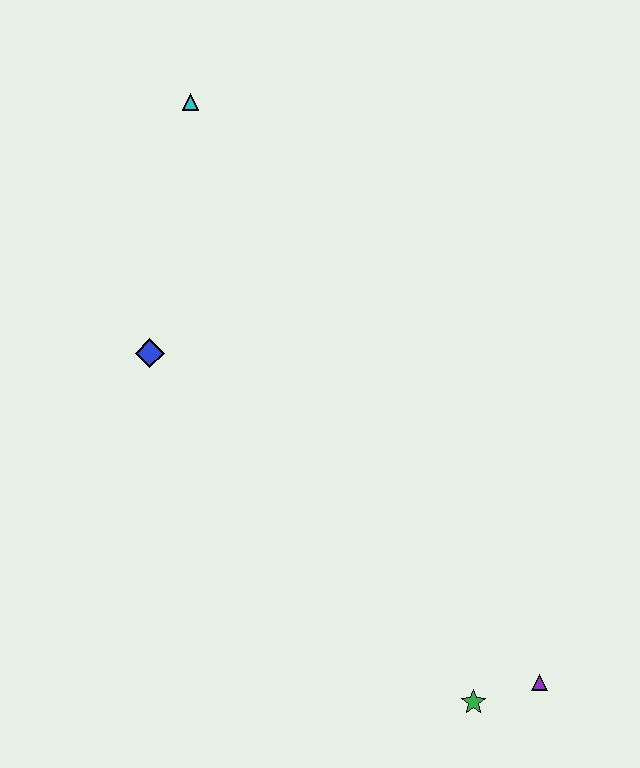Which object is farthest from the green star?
The cyan triangle is farthest from the green star.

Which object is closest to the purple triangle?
The green star is closest to the purple triangle.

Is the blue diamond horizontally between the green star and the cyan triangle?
No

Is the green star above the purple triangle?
No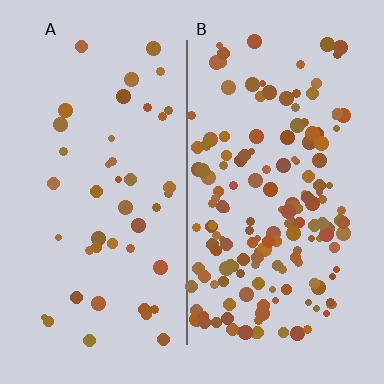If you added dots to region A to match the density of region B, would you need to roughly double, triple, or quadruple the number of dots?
Approximately quadruple.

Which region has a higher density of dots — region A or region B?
B (the right).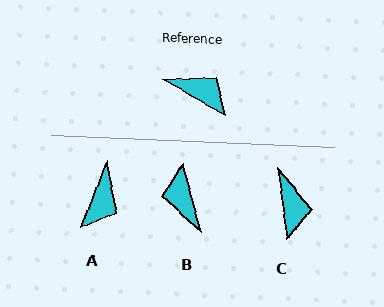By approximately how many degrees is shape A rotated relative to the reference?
Approximately 81 degrees clockwise.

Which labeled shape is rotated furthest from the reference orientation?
B, about 136 degrees away.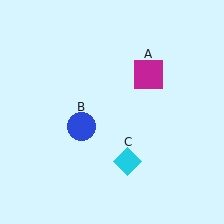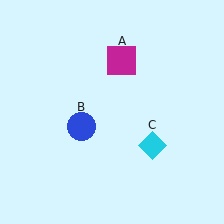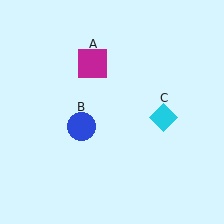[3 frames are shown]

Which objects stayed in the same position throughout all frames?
Blue circle (object B) remained stationary.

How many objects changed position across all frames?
2 objects changed position: magenta square (object A), cyan diamond (object C).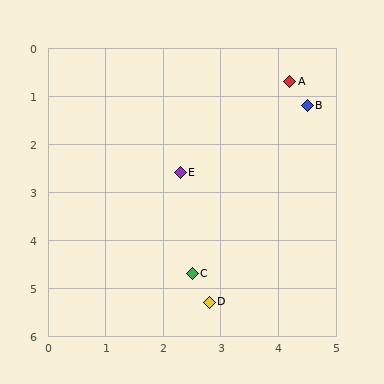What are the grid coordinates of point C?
Point C is at approximately (2.5, 4.7).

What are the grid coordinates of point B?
Point B is at approximately (4.5, 1.2).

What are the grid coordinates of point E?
Point E is at approximately (2.3, 2.6).